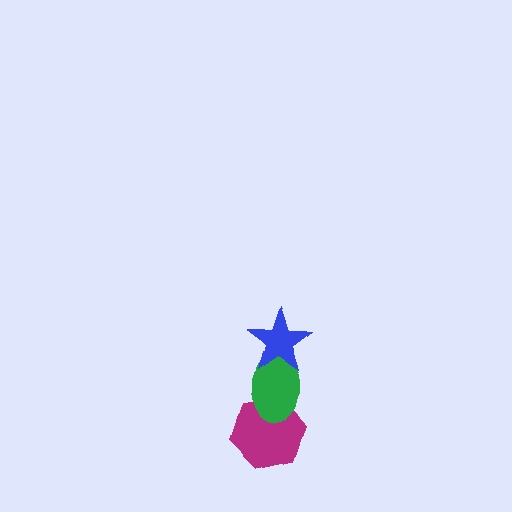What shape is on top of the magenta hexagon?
The green ellipse is on top of the magenta hexagon.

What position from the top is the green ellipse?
The green ellipse is 2nd from the top.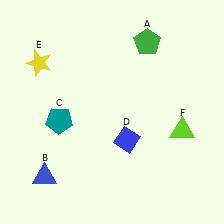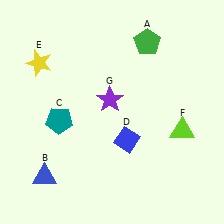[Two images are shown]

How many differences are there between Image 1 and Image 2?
There is 1 difference between the two images.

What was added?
A purple star (G) was added in Image 2.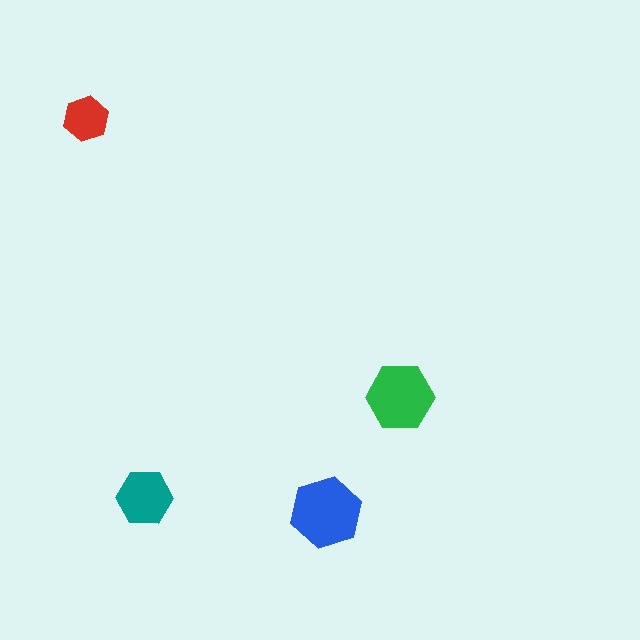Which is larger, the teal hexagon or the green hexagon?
The green one.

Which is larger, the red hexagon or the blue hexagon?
The blue one.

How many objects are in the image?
There are 4 objects in the image.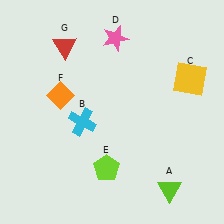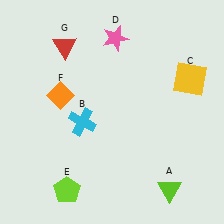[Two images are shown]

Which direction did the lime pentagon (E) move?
The lime pentagon (E) moved left.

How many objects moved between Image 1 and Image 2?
1 object moved between the two images.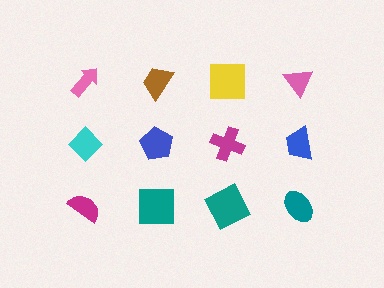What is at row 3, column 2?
A teal square.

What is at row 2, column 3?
A magenta cross.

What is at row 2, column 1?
A cyan diamond.